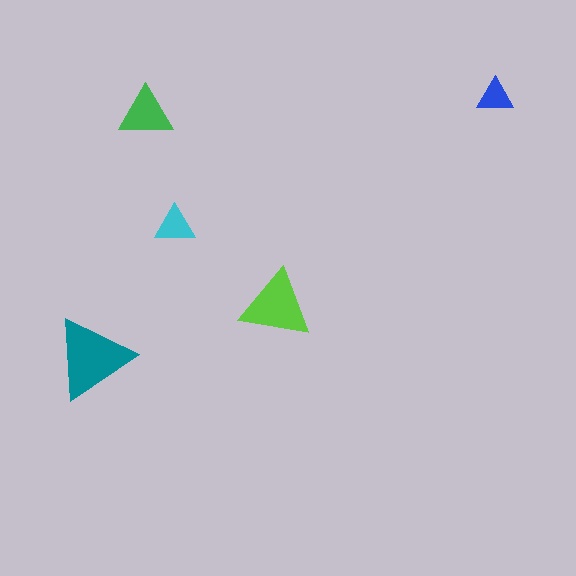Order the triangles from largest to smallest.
the teal one, the lime one, the green one, the cyan one, the blue one.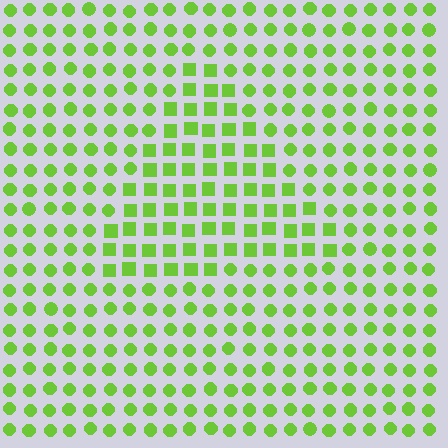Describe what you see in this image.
The image is filled with small lime elements arranged in a uniform grid. A triangle-shaped region contains squares, while the surrounding area contains circles. The boundary is defined purely by the change in element shape.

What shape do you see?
I see a triangle.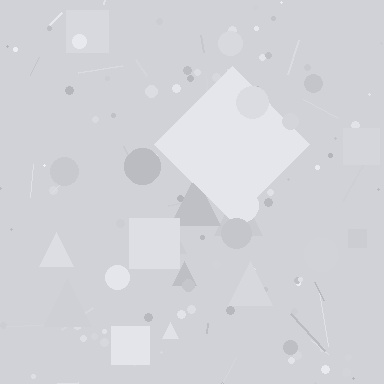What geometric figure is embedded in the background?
A diamond is embedded in the background.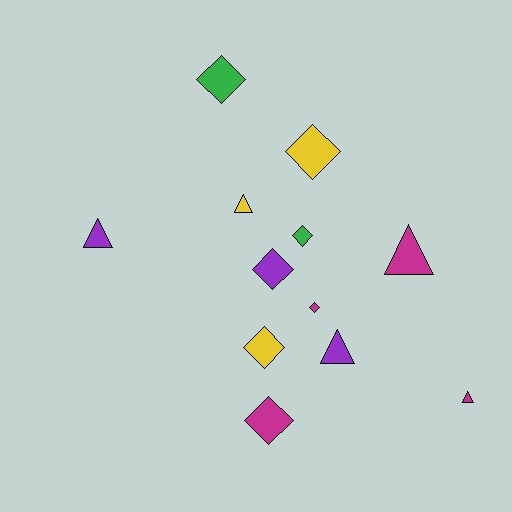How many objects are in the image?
There are 12 objects.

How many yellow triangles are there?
There is 1 yellow triangle.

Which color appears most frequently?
Magenta, with 4 objects.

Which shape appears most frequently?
Diamond, with 7 objects.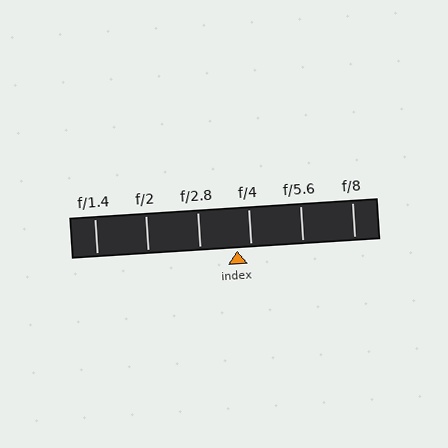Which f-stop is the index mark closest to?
The index mark is closest to f/4.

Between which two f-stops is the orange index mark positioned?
The index mark is between f/2.8 and f/4.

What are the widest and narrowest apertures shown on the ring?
The widest aperture shown is f/1.4 and the narrowest is f/8.